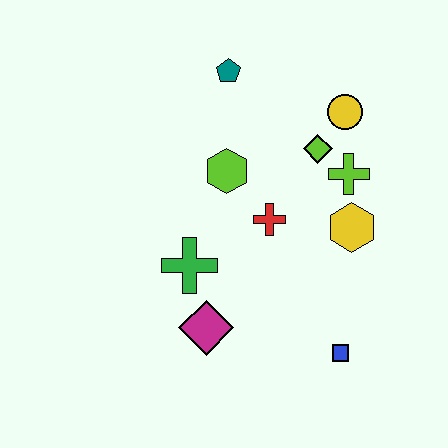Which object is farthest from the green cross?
The yellow circle is farthest from the green cross.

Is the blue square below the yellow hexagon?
Yes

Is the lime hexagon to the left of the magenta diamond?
No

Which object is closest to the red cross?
The lime hexagon is closest to the red cross.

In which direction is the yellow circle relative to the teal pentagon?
The yellow circle is to the right of the teal pentagon.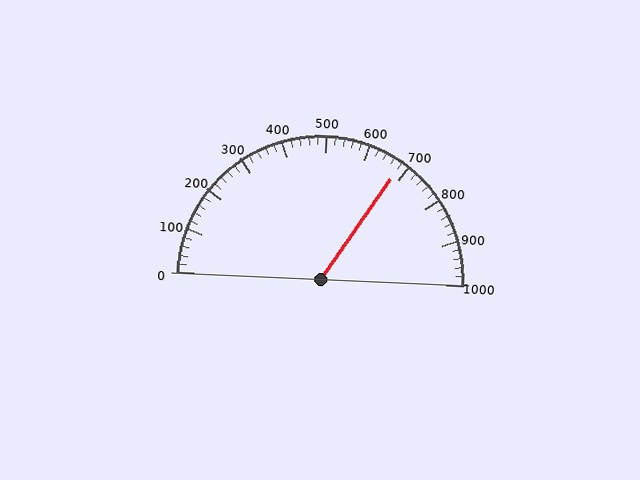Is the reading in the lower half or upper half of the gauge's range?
The reading is in the upper half of the range (0 to 1000).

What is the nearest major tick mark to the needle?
The nearest major tick mark is 700.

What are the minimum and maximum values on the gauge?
The gauge ranges from 0 to 1000.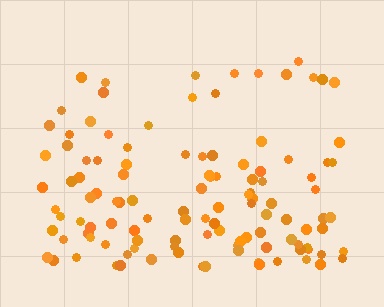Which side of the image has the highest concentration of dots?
The bottom.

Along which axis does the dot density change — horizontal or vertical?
Vertical.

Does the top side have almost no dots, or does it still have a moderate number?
Still a moderate number, just noticeably fewer than the bottom.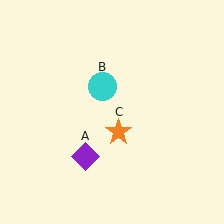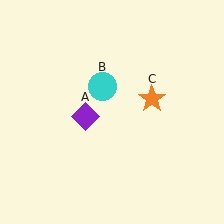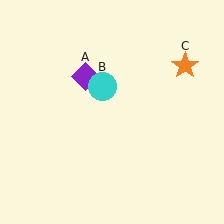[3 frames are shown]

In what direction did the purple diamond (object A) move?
The purple diamond (object A) moved up.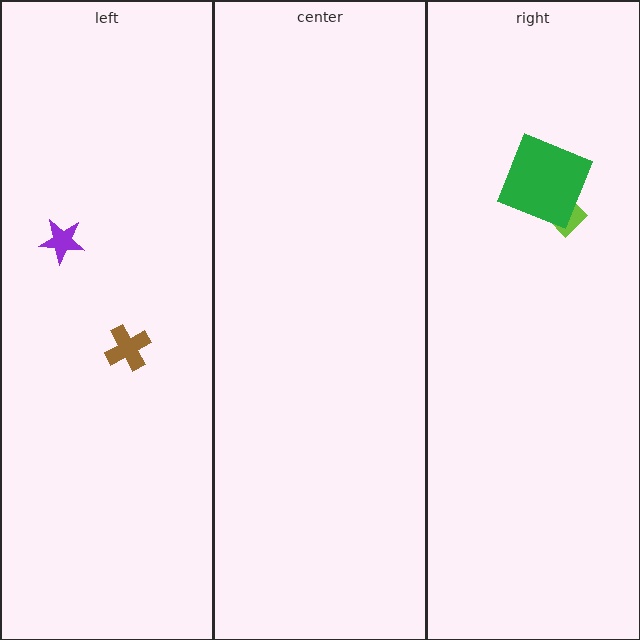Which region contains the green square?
The right region.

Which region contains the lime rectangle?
The right region.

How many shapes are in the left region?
2.